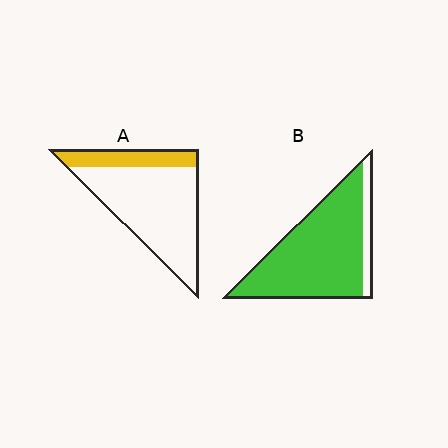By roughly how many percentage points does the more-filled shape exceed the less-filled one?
By roughly 65 percentage points (B over A).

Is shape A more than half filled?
No.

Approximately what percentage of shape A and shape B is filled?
A is approximately 20% and B is approximately 85%.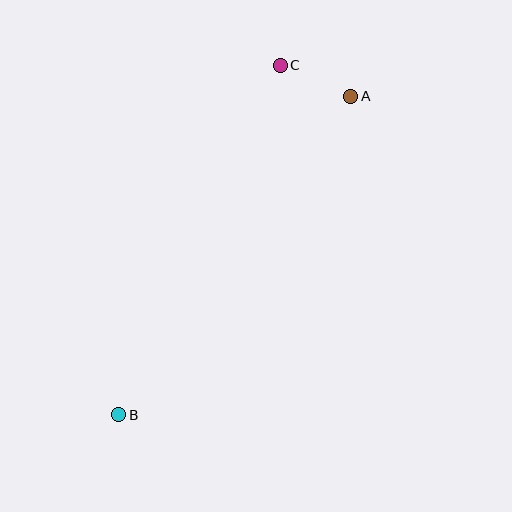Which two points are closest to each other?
Points A and C are closest to each other.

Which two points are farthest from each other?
Points A and B are farthest from each other.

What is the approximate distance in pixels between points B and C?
The distance between B and C is approximately 385 pixels.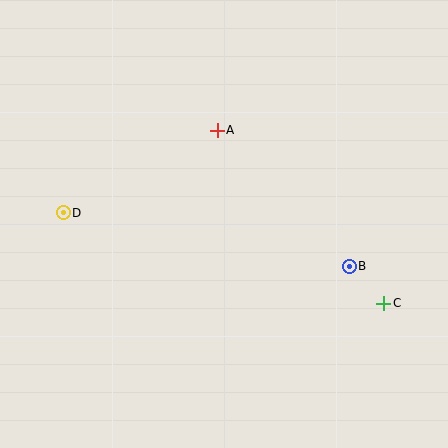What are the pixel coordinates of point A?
Point A is at (217, 130).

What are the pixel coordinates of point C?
Point C is at (384, 303).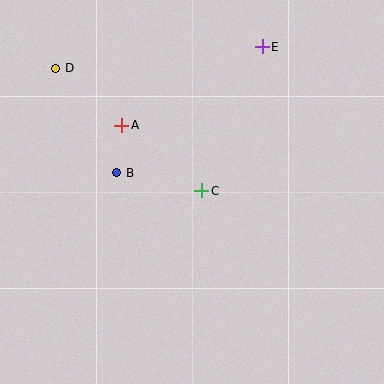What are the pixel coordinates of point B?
Point B is at (117, 173).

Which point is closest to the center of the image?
Point C at (202, 191) is closest to the center.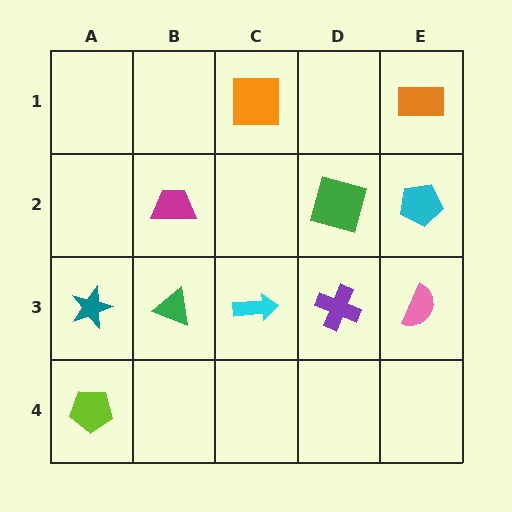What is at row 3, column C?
A cyan arrow.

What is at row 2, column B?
A magenta trapezoid.